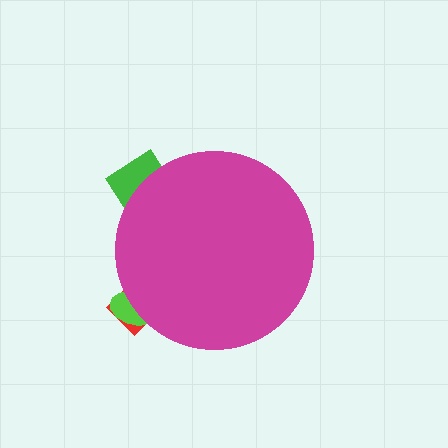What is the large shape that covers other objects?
A magenta circle.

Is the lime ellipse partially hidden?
Yes, the lime ellipse is partially hidden behind the magenta circle.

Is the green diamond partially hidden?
Yes, the green diamond is partially hidden behind the magenta circle.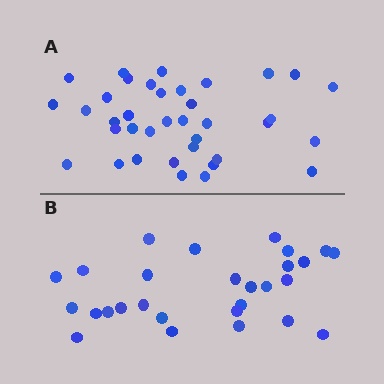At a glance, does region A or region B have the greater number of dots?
Region A (the top region) has more dots.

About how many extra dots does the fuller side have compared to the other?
Region A has roughly 8 or so more dots than region B.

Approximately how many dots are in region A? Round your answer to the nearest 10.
About 40 dots. (The exact count is 37, which rounds to 40.)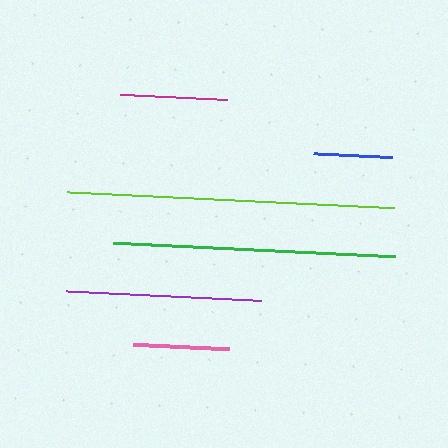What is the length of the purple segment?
The purple segment is approximately 196 pixels long.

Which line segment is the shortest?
The blue line is the shortest at approximately 79 pixels.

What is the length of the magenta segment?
The magenta segment is approximately 108 pixels long.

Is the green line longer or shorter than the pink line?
The green line is longer than the pink line.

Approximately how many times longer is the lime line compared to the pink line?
The lime line is approximately 3.4 times the length of the pink line.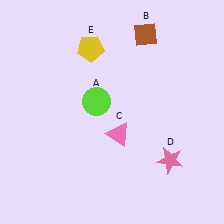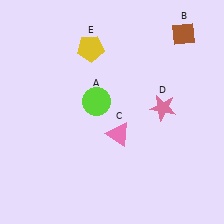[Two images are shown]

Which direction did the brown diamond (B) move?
The brown diamond (B) moved right.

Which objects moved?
The objects that moved are: the brown diamond (B), the pink star (D).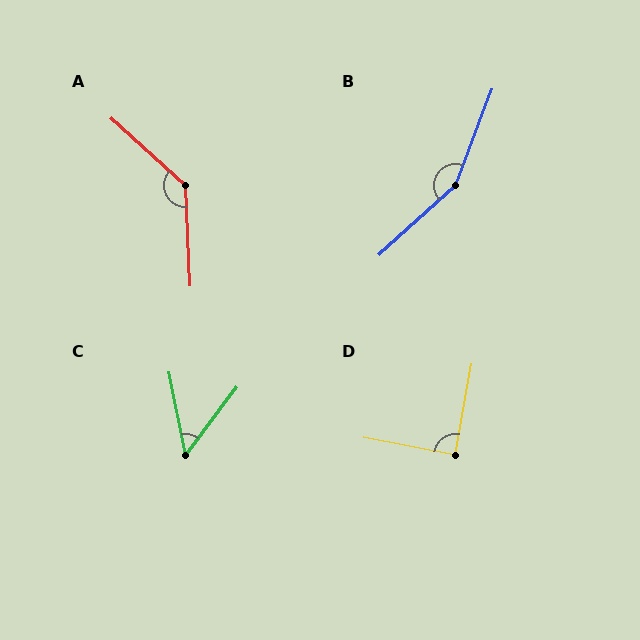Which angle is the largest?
B, at approximately 153 degrees.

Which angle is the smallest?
C, at approximately 48 degrees.